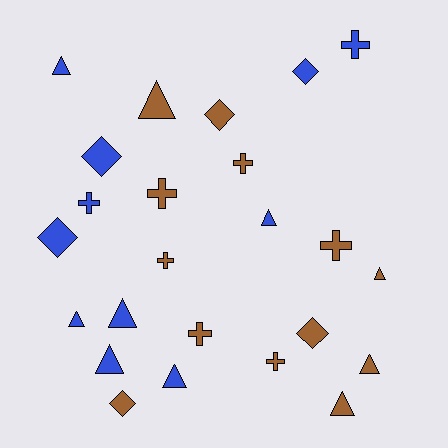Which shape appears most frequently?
Triangle, with 10 objects.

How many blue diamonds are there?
There are 3 blue diamonds.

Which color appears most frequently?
Brown, with 13 objects.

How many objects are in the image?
There are 24 objects.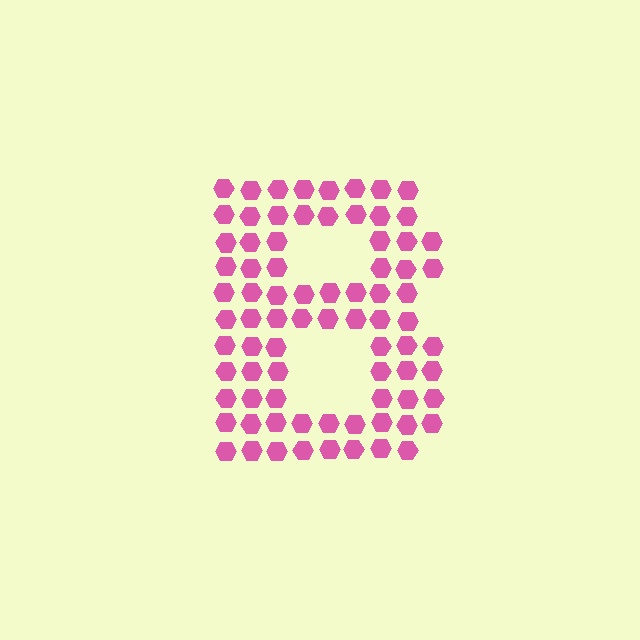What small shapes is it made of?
It is made of small hexagons.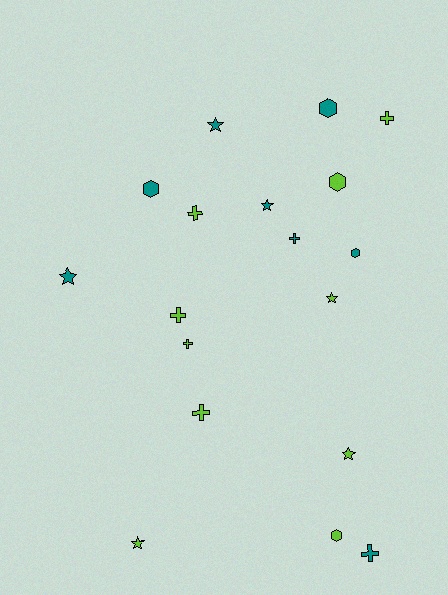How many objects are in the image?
There are 18 objects.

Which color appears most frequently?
Lime, with 10 objects.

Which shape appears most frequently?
Cross, with 7 objects.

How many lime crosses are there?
There are 5 lime crosses.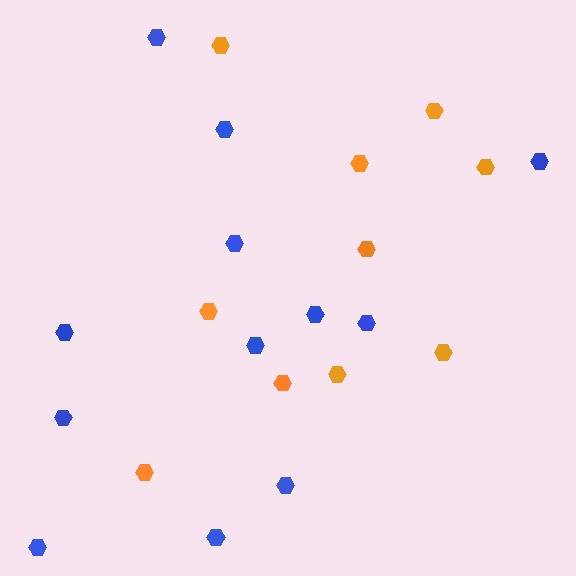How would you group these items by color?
There are 2 groups: one group of orange hexagons (10) and one group of blue hexagons (12).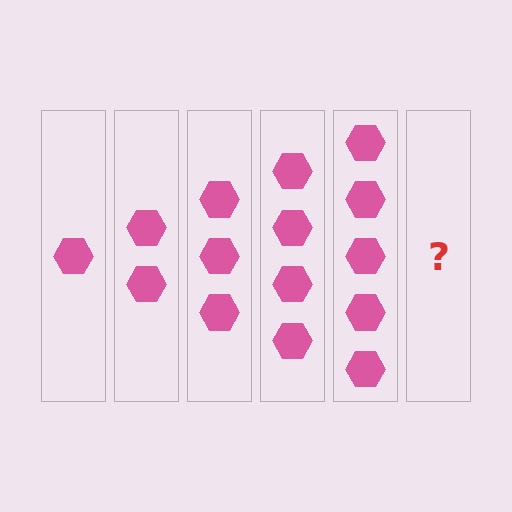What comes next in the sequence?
The next element should be 6 hexagons.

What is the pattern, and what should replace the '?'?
The pattern is that each step adds one more hexagon. The '?' should be 6 hexagons.